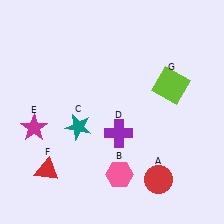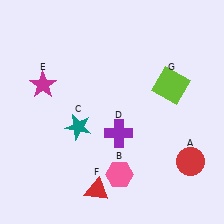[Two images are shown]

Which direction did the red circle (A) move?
The red circle (A) moved right.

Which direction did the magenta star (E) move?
The magenta star (E) moved up.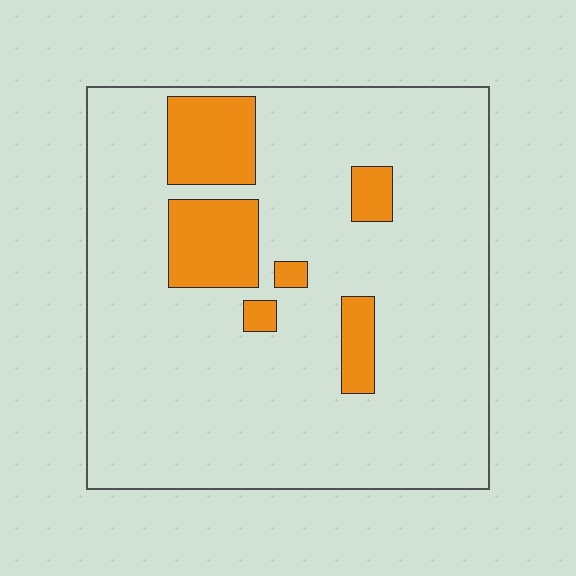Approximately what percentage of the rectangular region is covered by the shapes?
Approximately 15%.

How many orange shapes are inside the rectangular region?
6.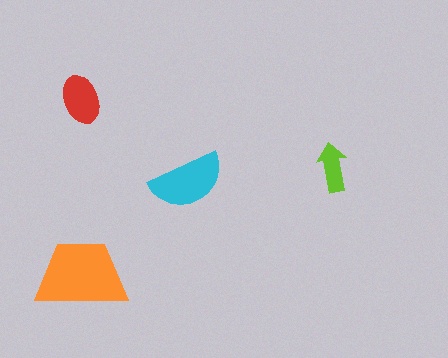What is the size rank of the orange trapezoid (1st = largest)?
1st.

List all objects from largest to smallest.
The orange trapezoid, the cyan semicircle, the red ellipse, the lime arrow.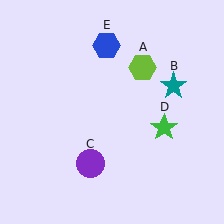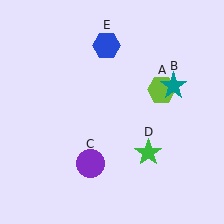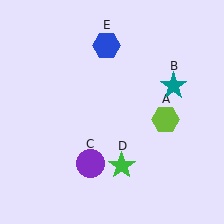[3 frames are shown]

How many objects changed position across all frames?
2 objects changed position: lime hexagon (object A), green star (object D).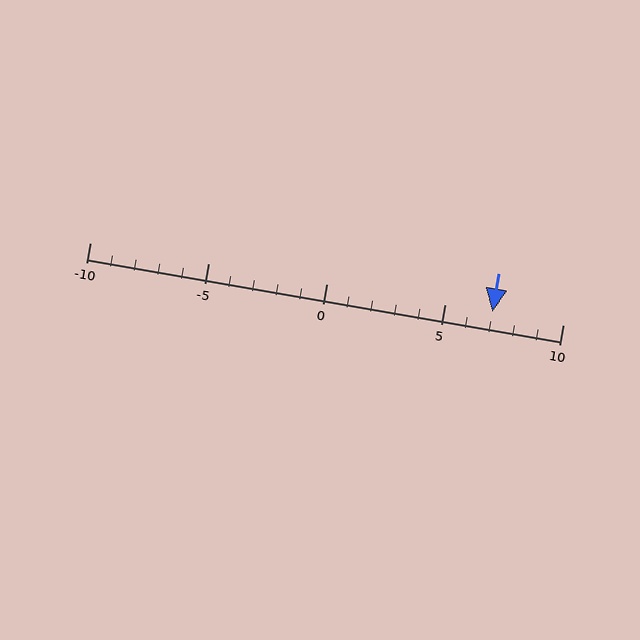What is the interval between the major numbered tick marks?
The major tick marks are spaced 5 units apart.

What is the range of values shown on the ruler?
The ruler shows values from -10 to 10.